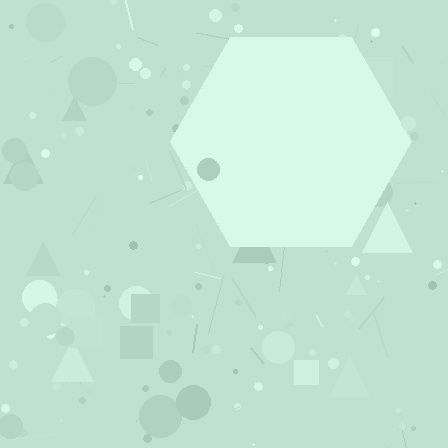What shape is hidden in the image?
A hexagon is hidden in the image.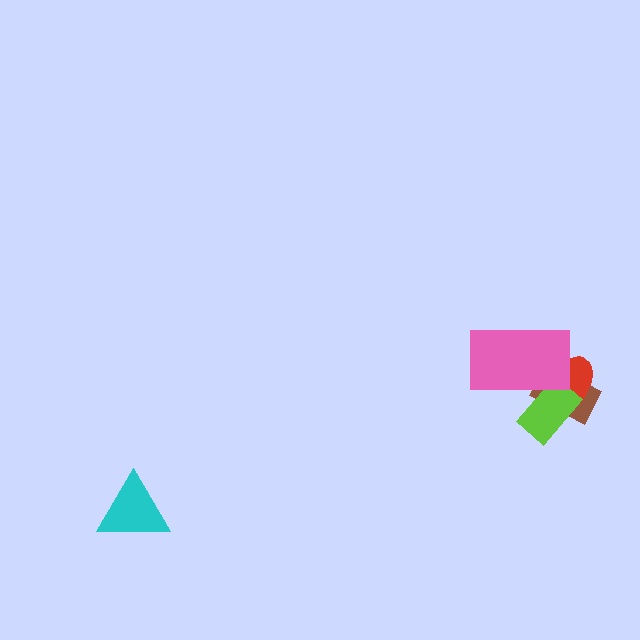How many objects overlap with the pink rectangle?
3 objects overlap with the pink rectangle.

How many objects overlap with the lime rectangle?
3 objects overlap with the lime rectangle.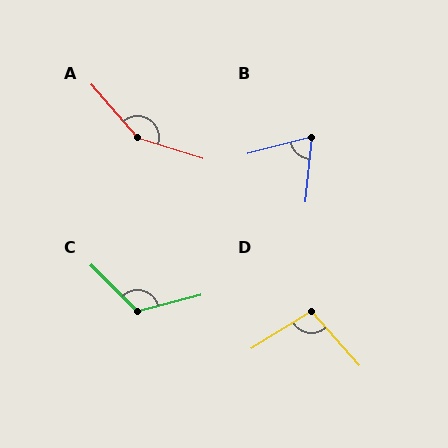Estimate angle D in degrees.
Approximately 100 degrees.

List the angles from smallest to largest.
B (69°), D (100°), C (121°), A (148°).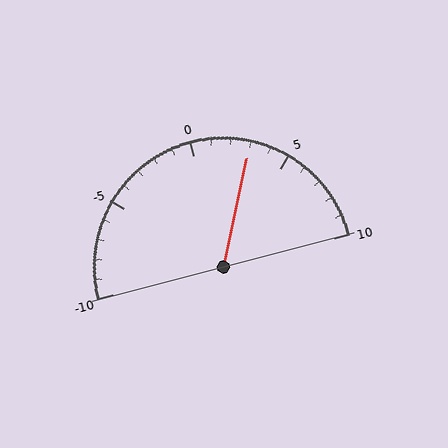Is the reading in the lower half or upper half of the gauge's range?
The reading is in the upper half of the range (-10 to 10).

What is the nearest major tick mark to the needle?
The nearest major tick mark is 5.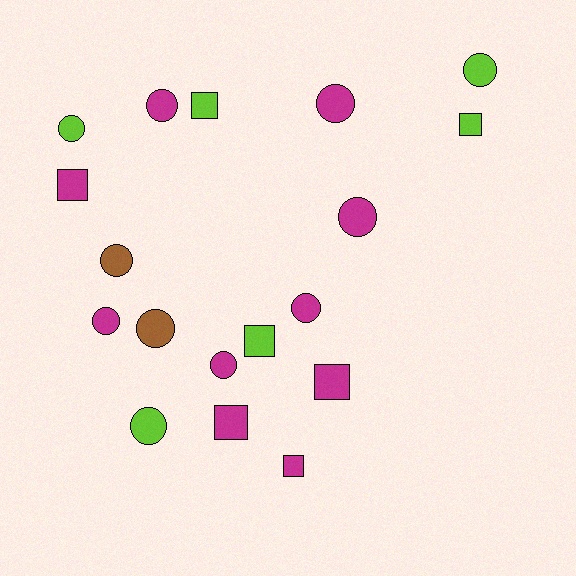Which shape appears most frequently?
Circle, with 11 objects.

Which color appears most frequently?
Magenta, with 10 objects.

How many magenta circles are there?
There are 6 magenta circles.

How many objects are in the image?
There are 18 objects.